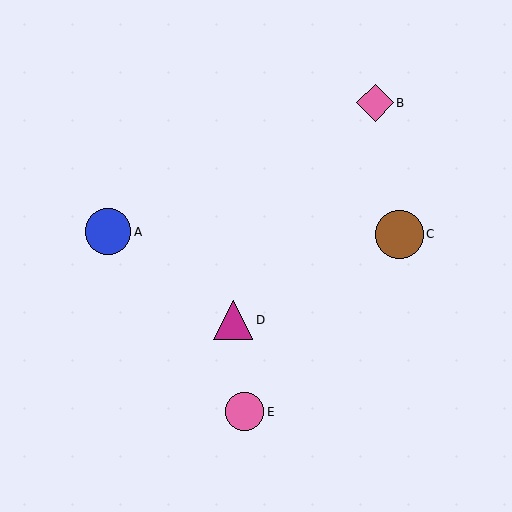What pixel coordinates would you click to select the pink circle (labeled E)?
Click at (245, 412) to select the pink circle E.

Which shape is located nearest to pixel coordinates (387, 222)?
The brown circle (labeled C) at (399, 234) is nearest to that location.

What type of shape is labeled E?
Shape E is a pink circle.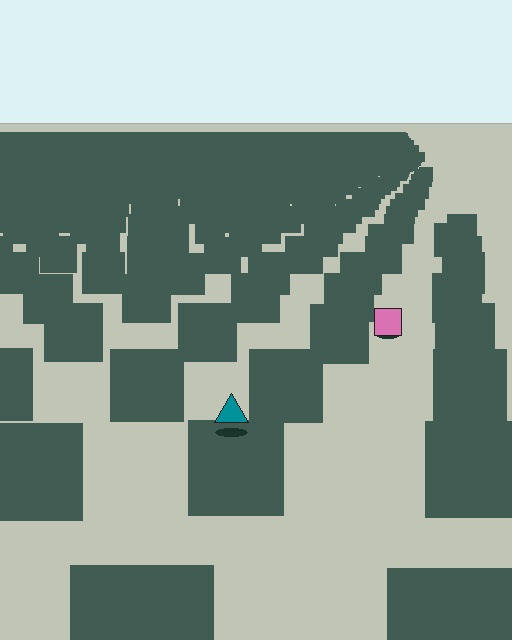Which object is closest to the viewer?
The teal triangle is closest. The texture marks near it are larger and more spread out.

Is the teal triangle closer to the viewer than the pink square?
Yes. The teal triangle is closer — you can tell from the texture gradient: the ground texture is coarser near it.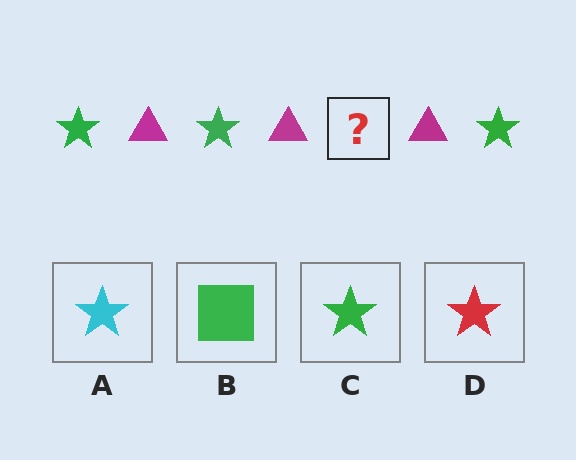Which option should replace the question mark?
Option C.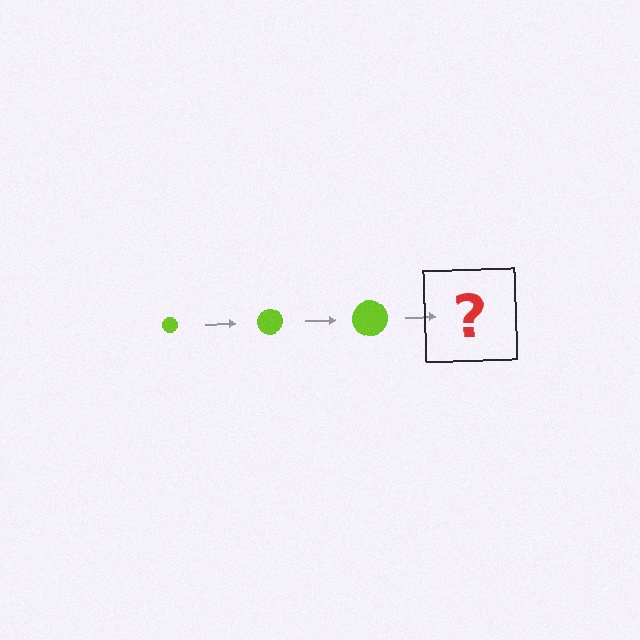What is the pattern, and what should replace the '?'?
The pattern is that the circle gets progressively larger each step. The '?' should be a lime circle, larger than the previous one.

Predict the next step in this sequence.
The next step is a lime circle, larger than the previous one.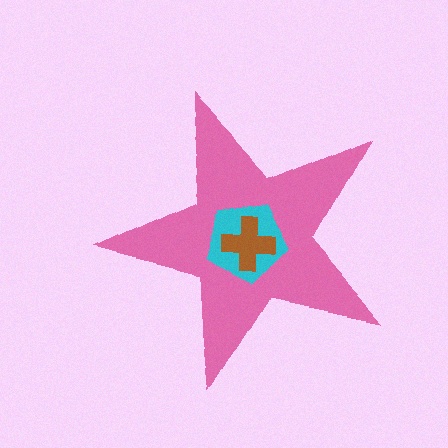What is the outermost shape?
The pink star.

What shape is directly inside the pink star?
The cyan pentagon.